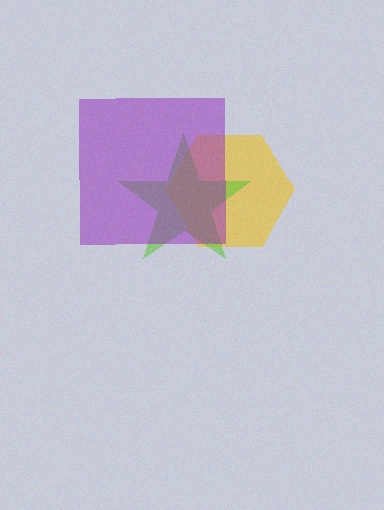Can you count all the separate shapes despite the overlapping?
Yes, there are 3 separate shapes.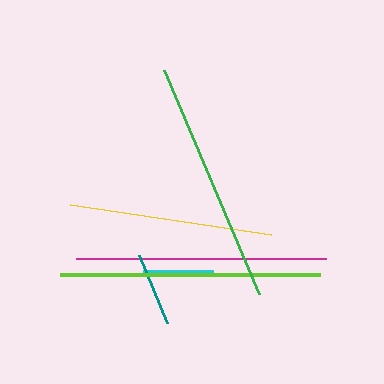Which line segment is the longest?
The lime line is the longest at approximately 261 pixels.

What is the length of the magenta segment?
The magenta segment is approximately 251 pixels long.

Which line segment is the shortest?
The cyan line is the shortest at approximately 69 pixels.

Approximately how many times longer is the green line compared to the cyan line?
The green line is approximately 3.5 times the length of the cyan line.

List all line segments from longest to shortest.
From longest to shortest: lime, magenta, green, yellow, teal, cyan.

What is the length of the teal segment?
The teal segment is approximately 73 pixels long.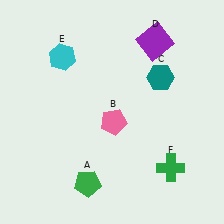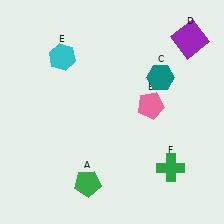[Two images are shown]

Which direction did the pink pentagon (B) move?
The pink pentagon (B) moved right.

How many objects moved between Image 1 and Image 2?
2 objects moved between the two images.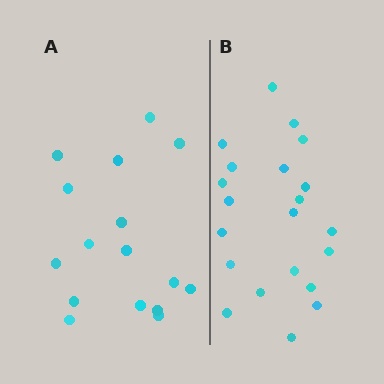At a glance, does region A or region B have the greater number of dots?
Region B (the right region) has more dots.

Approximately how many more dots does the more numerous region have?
Region B has about 5 more dots than region A.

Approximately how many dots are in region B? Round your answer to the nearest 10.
About 20 dots. (The exact count is 21, which rounds to 20.)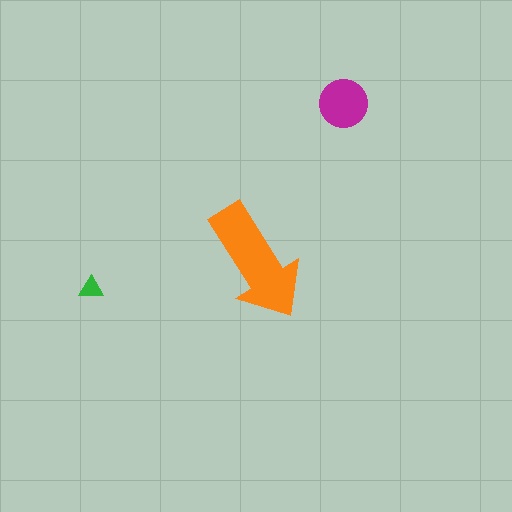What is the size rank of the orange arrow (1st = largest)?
1st.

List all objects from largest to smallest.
The orange arrow, the magenta circle, the green triangle.